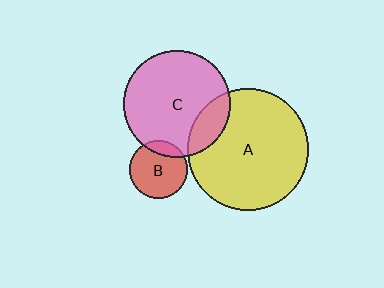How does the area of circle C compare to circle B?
Approximately 3.4 times.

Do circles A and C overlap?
Yes.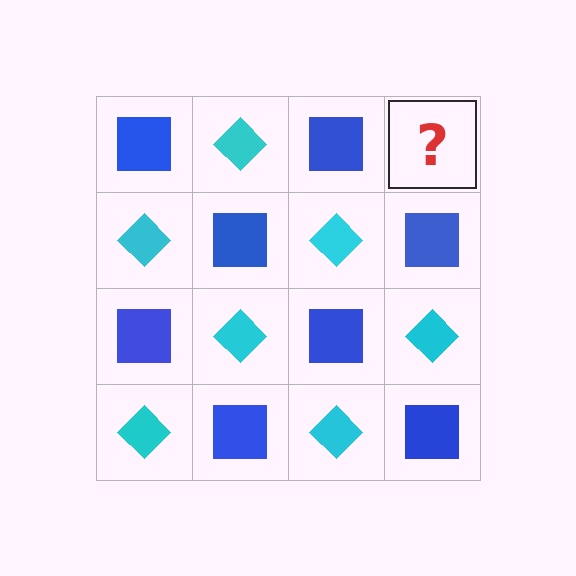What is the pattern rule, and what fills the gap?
The rule is that it alternates blue square and cyan diamond in a checkerboard pattern. The gap should be filled with a cyan diamond.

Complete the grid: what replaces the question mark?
The question mark should be replaced with a cyan diamond.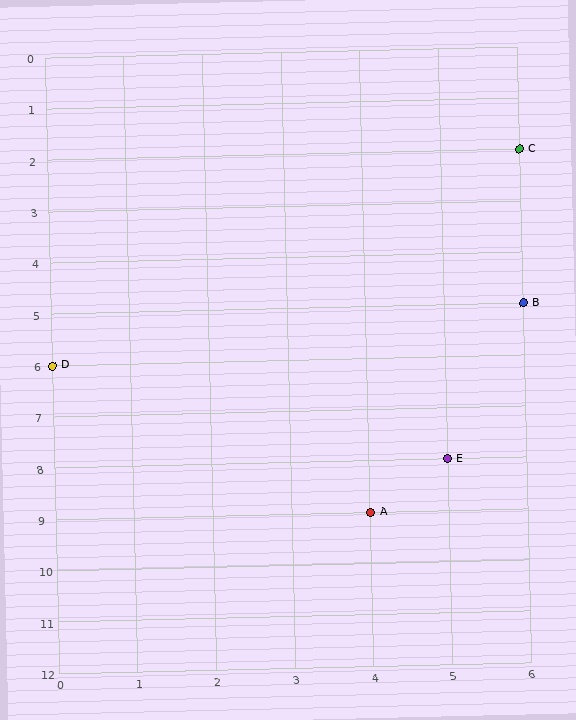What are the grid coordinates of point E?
Point E is at grid coordinates (5, 8).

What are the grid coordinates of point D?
Point D is at grid coordinates (0, 6).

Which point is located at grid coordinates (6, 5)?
Point B is at (6, 5).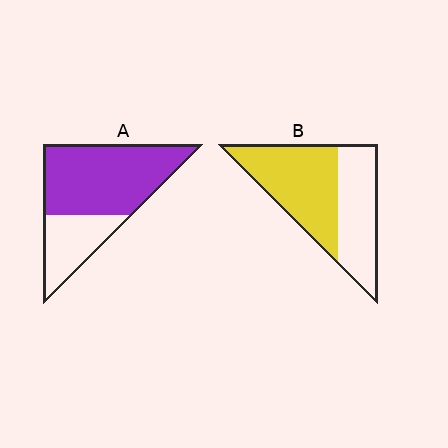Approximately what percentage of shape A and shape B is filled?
A is approximately 70% and B is approximately 55%.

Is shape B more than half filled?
Yes.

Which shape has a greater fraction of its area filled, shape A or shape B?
Shape A.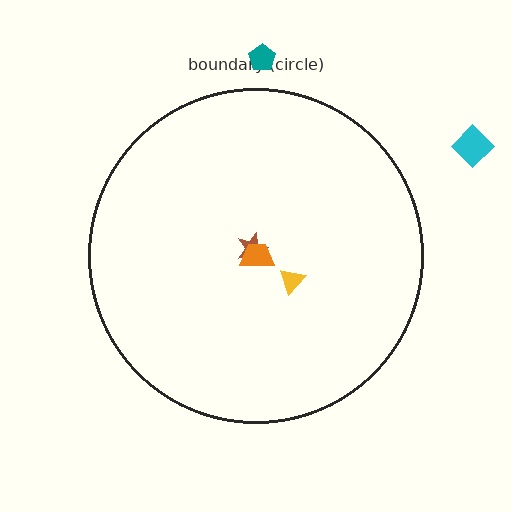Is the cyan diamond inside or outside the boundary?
Outside.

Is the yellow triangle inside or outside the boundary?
Inside.